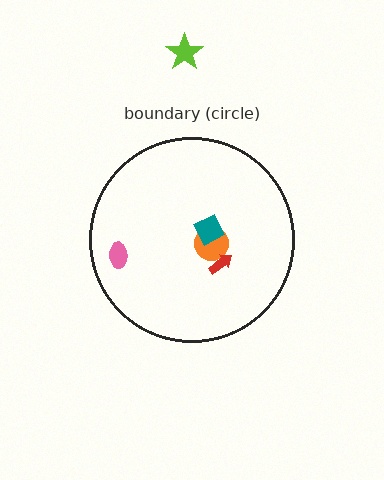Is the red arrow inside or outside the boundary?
Inside.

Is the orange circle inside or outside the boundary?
Inside.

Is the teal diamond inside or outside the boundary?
Inside.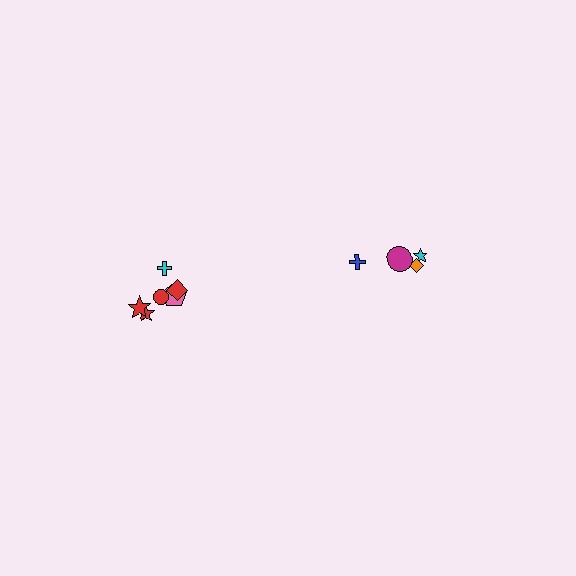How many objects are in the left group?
There are 6 objects.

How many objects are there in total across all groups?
There are 10 objects.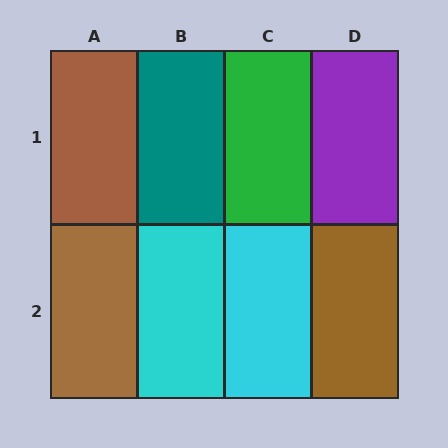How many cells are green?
1 cell is green.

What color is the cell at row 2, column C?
Cyan.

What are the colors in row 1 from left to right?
Brown, teal, green, purple.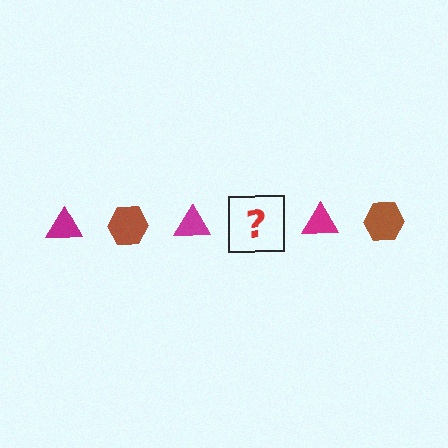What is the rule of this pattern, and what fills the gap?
The rule is that the pattern alternates between magenta triangle and brown hexagon. The gap should be filled with a brown hexagon.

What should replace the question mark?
The question mark should be replaced with a brown hexagon.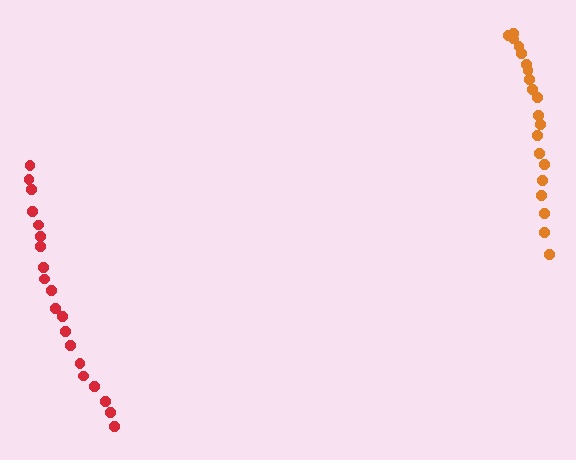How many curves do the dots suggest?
There are 2 distinct paths.